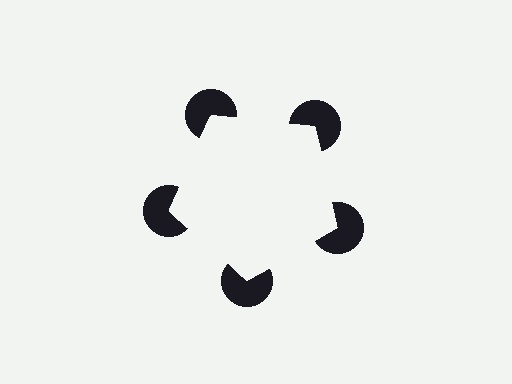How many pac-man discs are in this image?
There are 5 — one at each vertex of the illusory pentagon.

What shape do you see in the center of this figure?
An illusory pentagon — its edges are inferred from the aligned wedge cuts in the pac-man discs, not physically drawn.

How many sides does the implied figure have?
5 sides.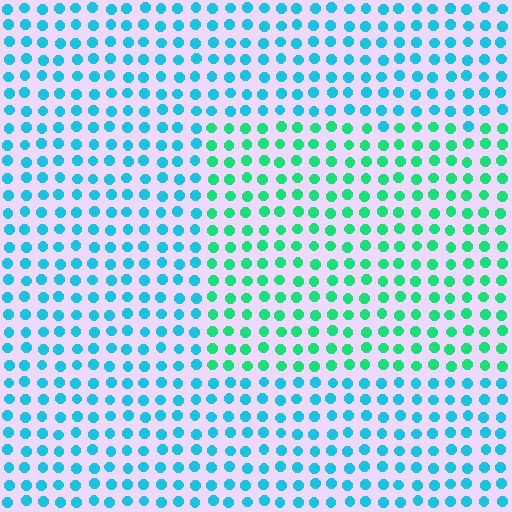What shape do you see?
I see a rectangle.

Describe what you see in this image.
The image is filled with small cyan elements in a uniform arrangement. A rectangle-shaped region is visible where the elements are tinted to a slightly different hue, forming a subtle color boundary.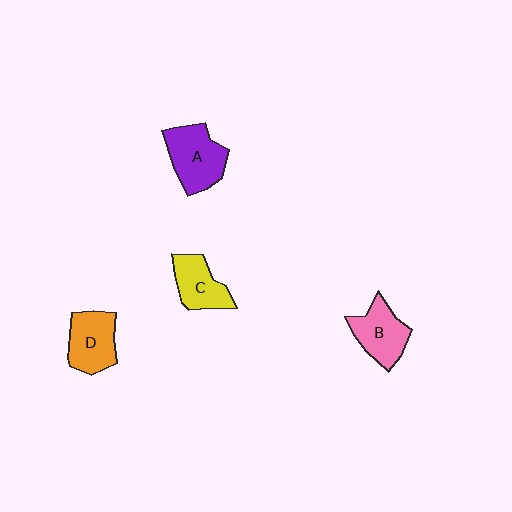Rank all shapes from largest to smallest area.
From largest to smallest: A (purple), D (orange), B (pink), C (yellow).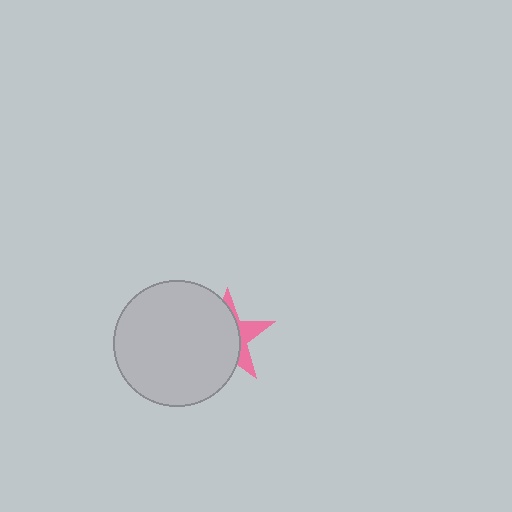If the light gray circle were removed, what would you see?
You would see the complete pink star.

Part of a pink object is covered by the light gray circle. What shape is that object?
It is a star.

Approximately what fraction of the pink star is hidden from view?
Roughly 69% of the pink star is hidden behind the light gray circle.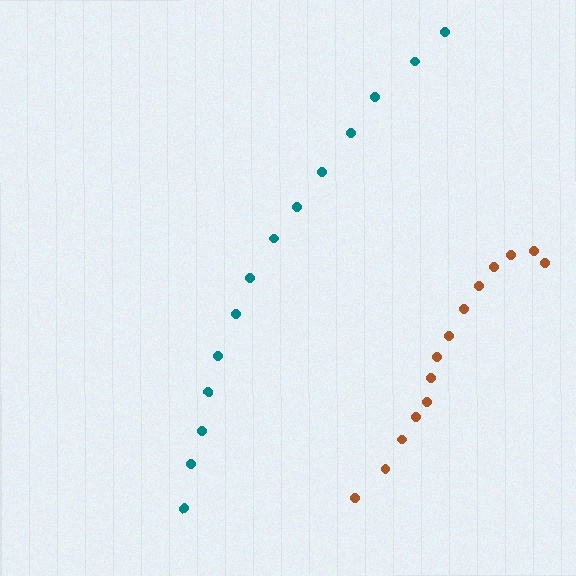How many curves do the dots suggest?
There are 2 distinct paths.